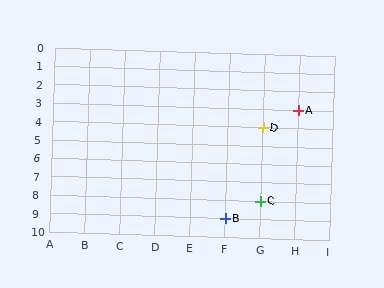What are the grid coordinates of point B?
Point B is at grid coordinates (F, 9).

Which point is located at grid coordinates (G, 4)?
Point D is at (G, 4).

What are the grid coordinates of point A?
Point A is at grid coordinates (H, 3).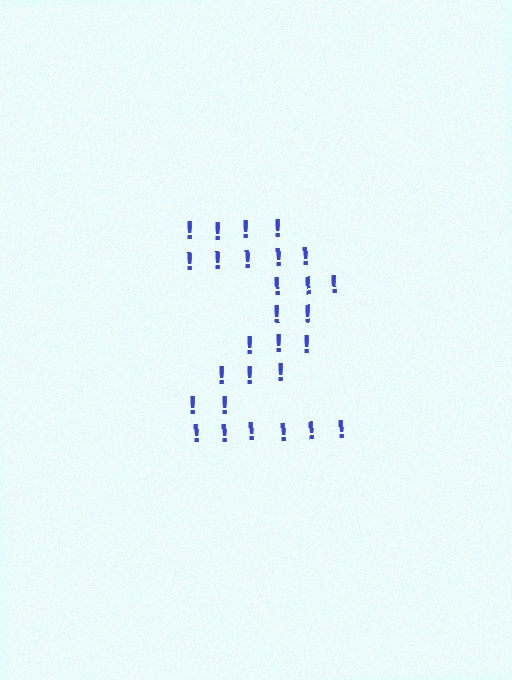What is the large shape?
The large shape is the digit 2.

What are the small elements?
The small elements are exclamation marks.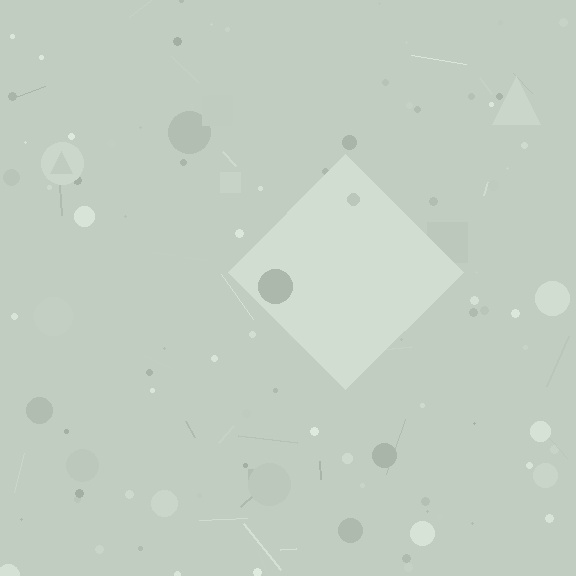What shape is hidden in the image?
A diamond is hidden in the image.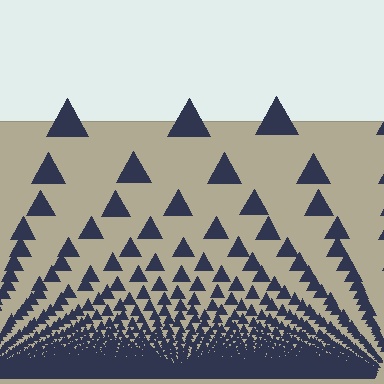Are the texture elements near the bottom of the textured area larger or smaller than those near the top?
Smaller. The gradient is inverted — elements near the bottom are smaller and denser.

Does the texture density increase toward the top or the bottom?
Density increases toward the bottom.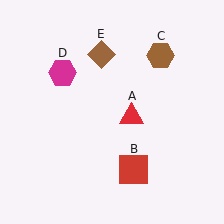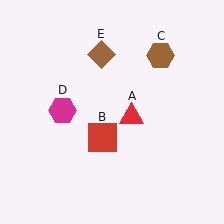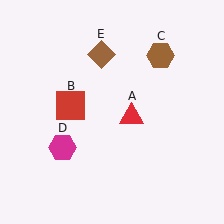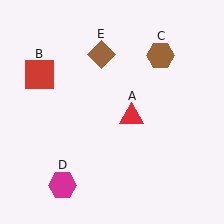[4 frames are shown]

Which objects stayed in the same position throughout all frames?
Red triangle (object A) and brown hexagon (object C) and brown diamond (object E) remained stationary.